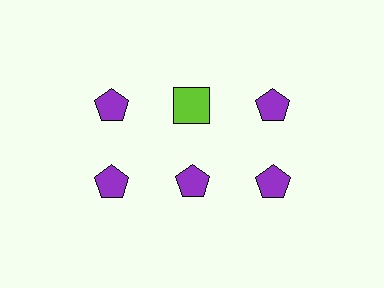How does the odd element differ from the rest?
It differs in both color (lime instead of purple) and shape (square instead of pentagon).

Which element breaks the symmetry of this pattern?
The lime square in the top row, second from left column breaks the symmetry. All other shapes are purple pentagons.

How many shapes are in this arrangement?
There are 6 shapes arranged in a grid pattern.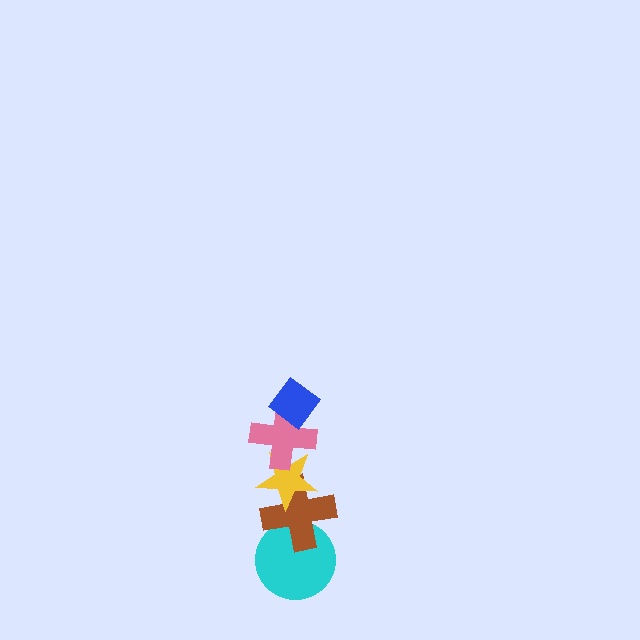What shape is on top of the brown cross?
The yellow star is on top of the brown cross.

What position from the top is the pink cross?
The pink cross is 2nd from the top.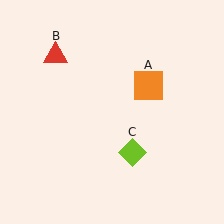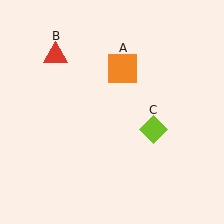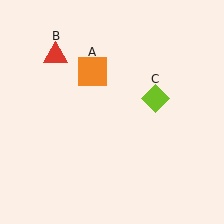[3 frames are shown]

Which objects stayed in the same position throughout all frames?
Red triangle (object B) remained stationary.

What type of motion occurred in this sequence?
The orange square (object A), lime diamond (object C) rotated counterclockwise around the center of the scene.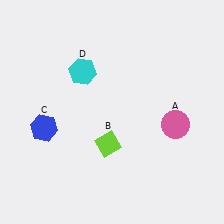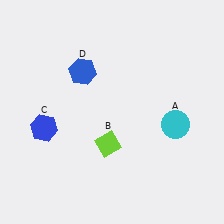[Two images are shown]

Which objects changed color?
A changed from pink to cyan. D changed from cyan to blue.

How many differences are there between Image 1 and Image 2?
There are 2 differences between the two images.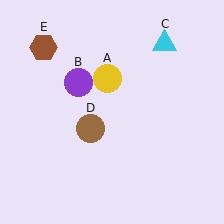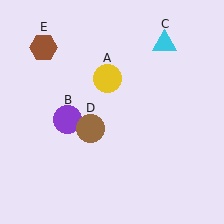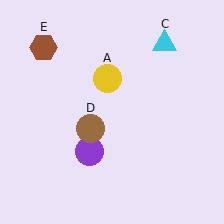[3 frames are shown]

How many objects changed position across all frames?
1 object changed position: purple circle (object B).